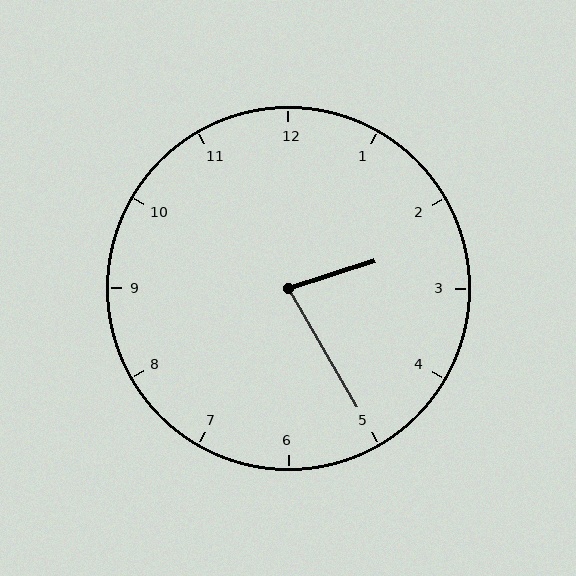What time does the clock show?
2:25.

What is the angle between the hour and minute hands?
Approximately 78 degrees.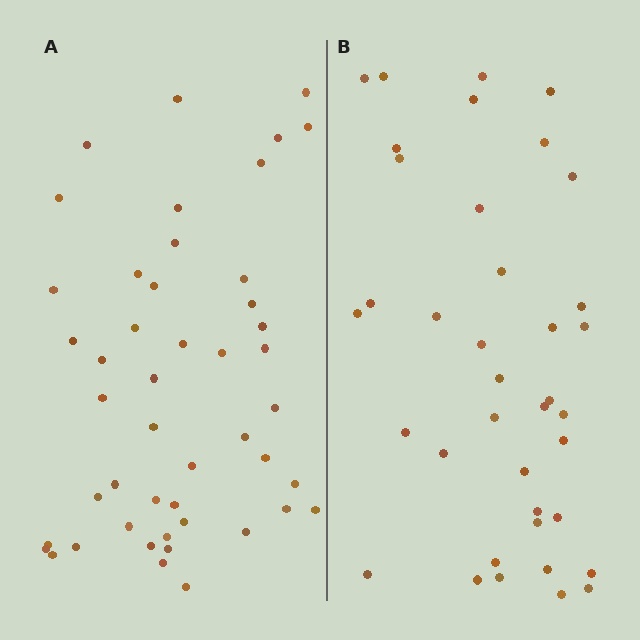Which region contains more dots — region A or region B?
Region A (the left region) has more dots.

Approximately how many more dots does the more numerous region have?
Region A has roughly 8 or so more dots than region B.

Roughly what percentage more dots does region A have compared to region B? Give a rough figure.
About 25% more.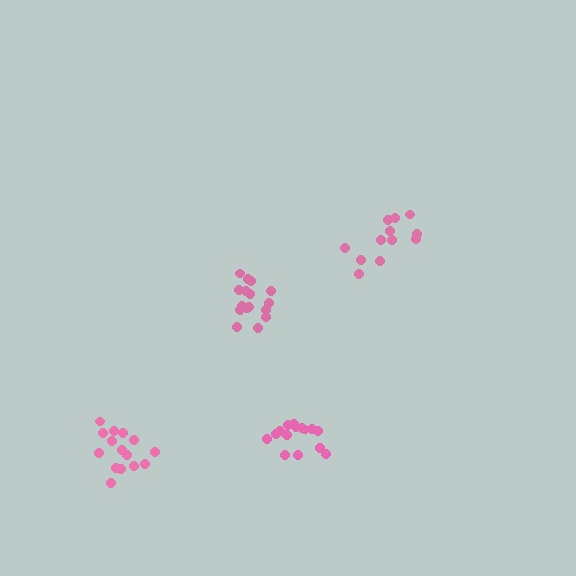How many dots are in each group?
Group 1: 15 dots, Group 2: 16 dots, Group 3: 12 dots, Group 4: 15 dots (58 total).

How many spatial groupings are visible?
There are 4 spatial groupings.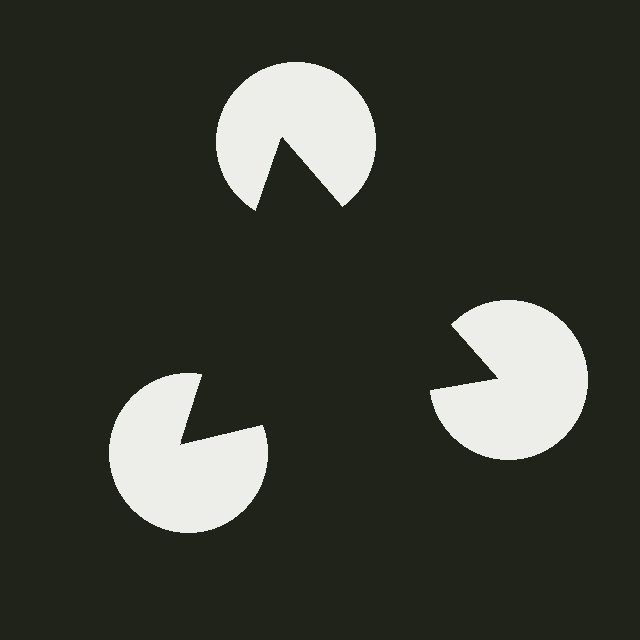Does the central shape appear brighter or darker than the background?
It typically appears slightly darker than the background, even though no actual brightness change is drawn.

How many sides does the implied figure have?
3 sides.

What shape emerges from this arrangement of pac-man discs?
An illusory triangle — its edges are inferred from the aligned wedge cuts in the pac-man discs, not physically drawn.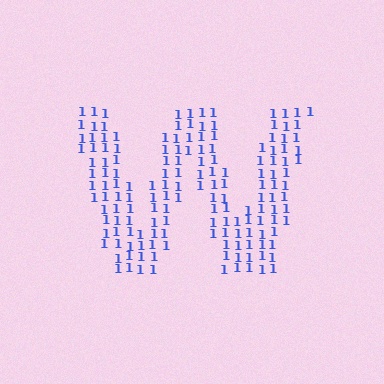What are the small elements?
The small elements are digit 1's.